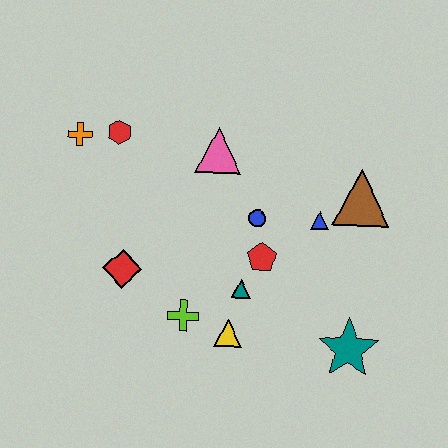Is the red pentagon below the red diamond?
No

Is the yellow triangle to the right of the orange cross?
Yes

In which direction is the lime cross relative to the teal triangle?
The lime cross is to the left of the teal triangle.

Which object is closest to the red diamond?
The lime cross is closest to the red diamond.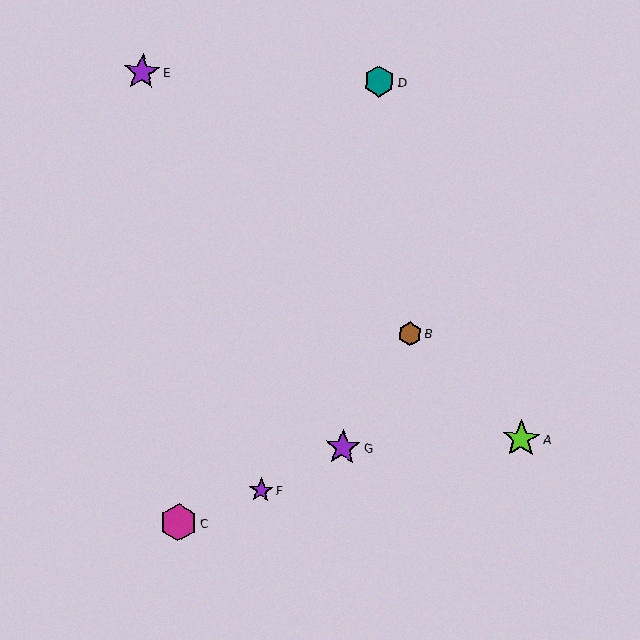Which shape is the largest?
The lime star (labeled A) is the largest.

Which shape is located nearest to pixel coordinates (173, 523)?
The magenta hexagon (labeled C) at (179, 522) is nearest to that location.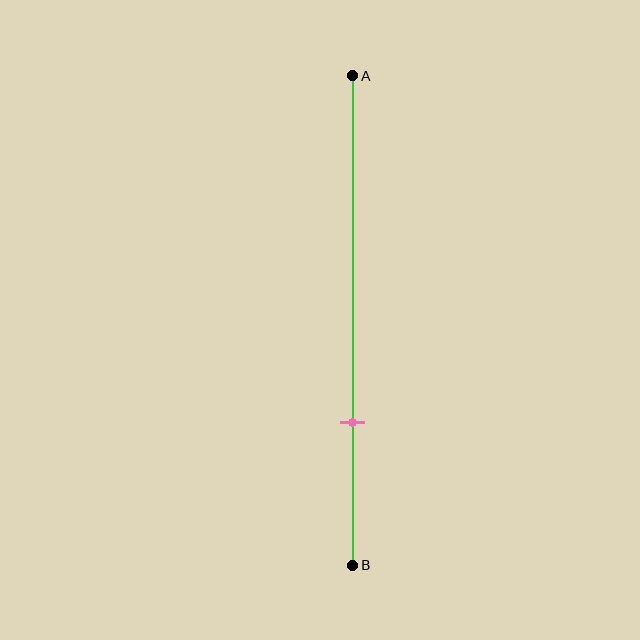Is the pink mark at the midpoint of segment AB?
No, the mark is at about 70% from A, not at the 50% midpoint.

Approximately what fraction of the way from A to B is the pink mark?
The pink mark is approximately 70% of the way from A to B.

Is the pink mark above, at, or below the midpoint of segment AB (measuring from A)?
The pink mark is below the midpoint of segment AB.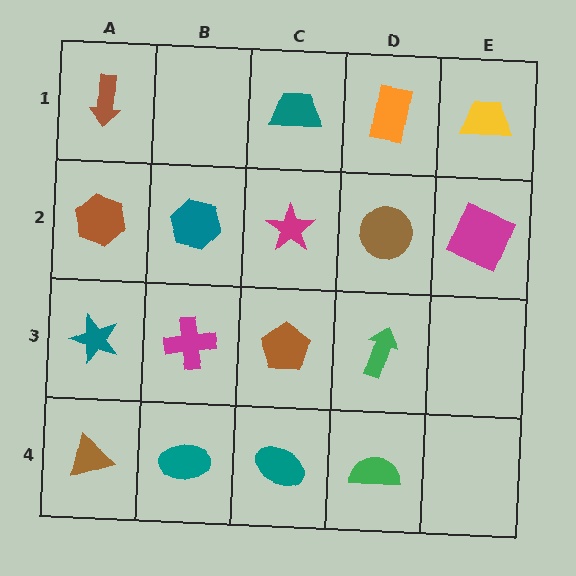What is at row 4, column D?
A green semicircle.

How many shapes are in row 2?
5 shapes.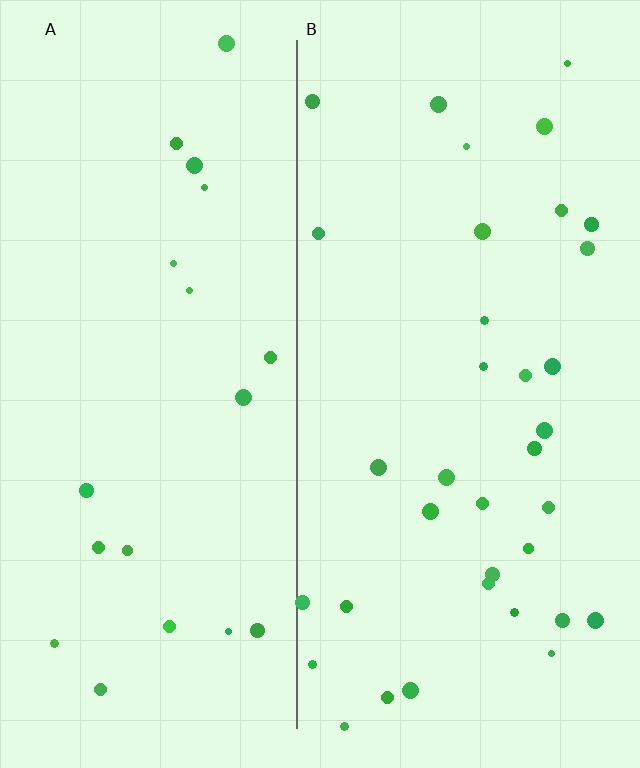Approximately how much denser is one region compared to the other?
Approximately 1.8× — region B over region A.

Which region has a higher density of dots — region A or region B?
B (the right).